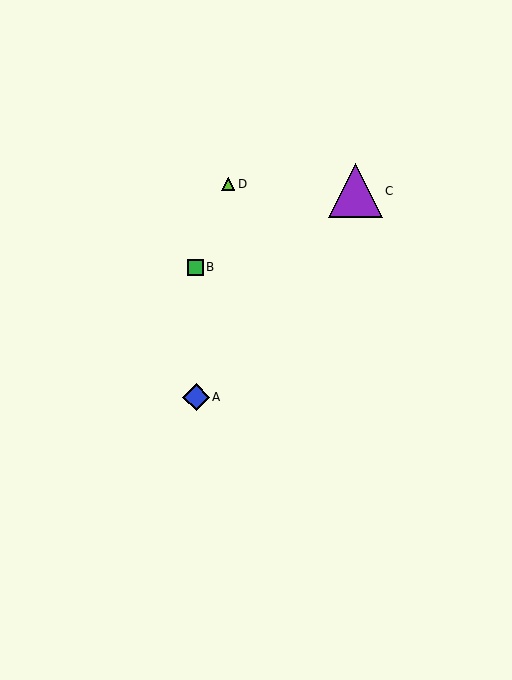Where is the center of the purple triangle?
The center of the purple triangle is at (355, 191).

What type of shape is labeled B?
Shape B is a green square.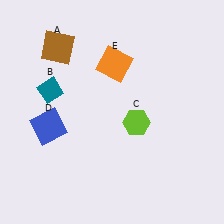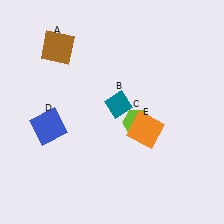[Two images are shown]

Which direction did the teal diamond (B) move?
The teal diamond (B) moved right.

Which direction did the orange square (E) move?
The orange square (E) moved down.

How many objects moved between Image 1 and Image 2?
2 objects moved between the two images.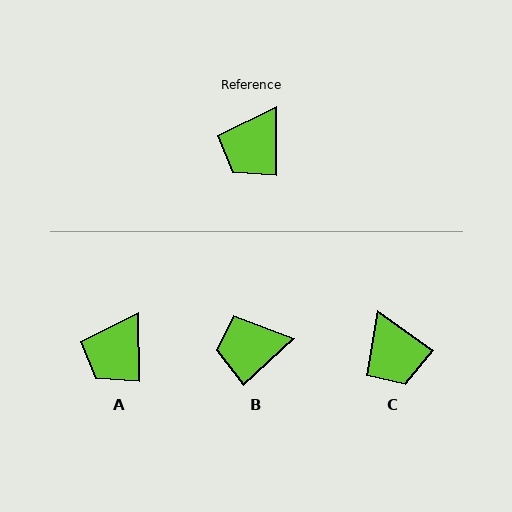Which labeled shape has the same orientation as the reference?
A.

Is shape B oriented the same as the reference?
No, it is off by about 47 degrees.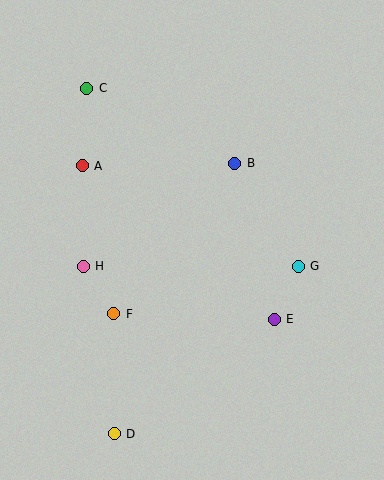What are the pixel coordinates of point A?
Point A is at (82, 166).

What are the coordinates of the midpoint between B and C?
The midpoint between B and C is at (161, 126).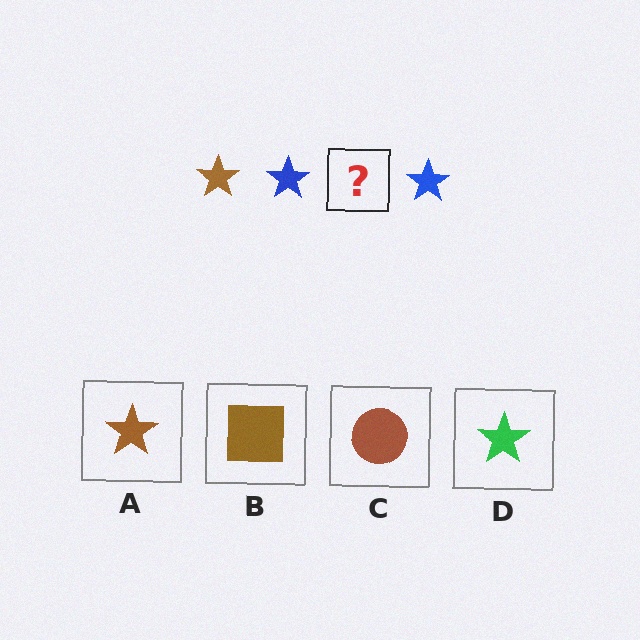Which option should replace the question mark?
Option A.